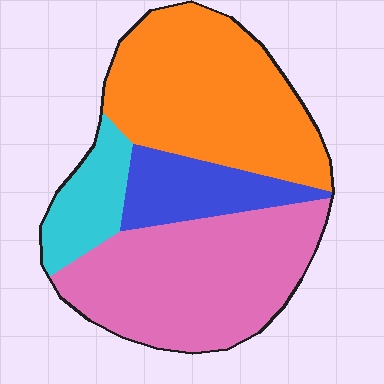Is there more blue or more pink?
Pink.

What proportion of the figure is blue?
Blue takes up about one eighth (1/8) of the figure.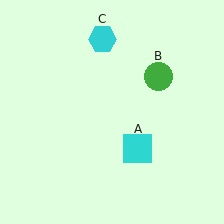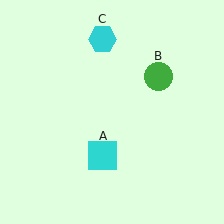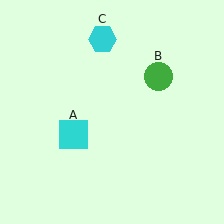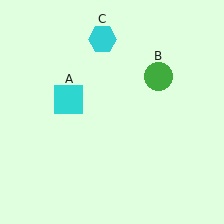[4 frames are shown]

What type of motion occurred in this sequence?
The cyan square (object A) rotated clockwise around the center of the scene.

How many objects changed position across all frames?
1 object changed position: cyan square (object A).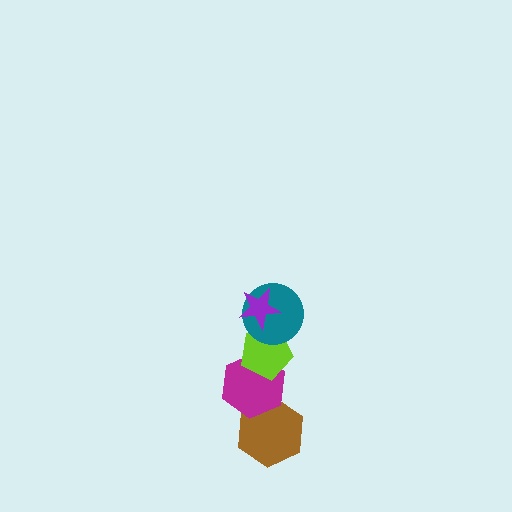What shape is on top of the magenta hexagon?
The lime pentagon is on top of the magenta hexagon.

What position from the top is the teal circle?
The teal circle is 2nd from the top.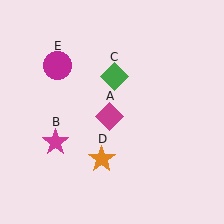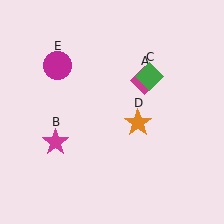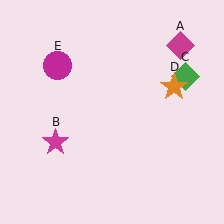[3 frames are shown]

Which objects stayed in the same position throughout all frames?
Magenta star (object B) and magenta circle (object E) remained stationary.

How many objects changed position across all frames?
3 objects changed position: magenta diamond (object A), green diamond (object C), orange star (object D).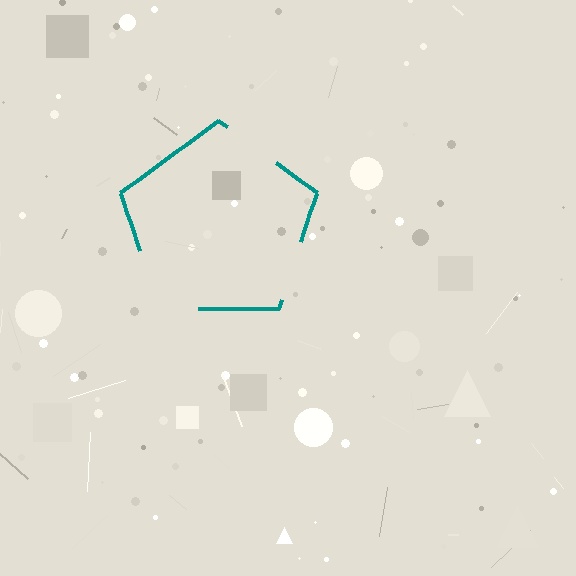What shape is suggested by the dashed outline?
The dashed outline suggests a pentagon.